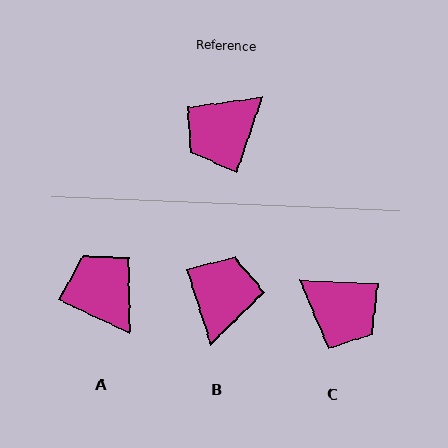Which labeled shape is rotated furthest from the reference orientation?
B, about 143 degrees away.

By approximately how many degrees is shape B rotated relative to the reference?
Approximately 143 degrees clockwise.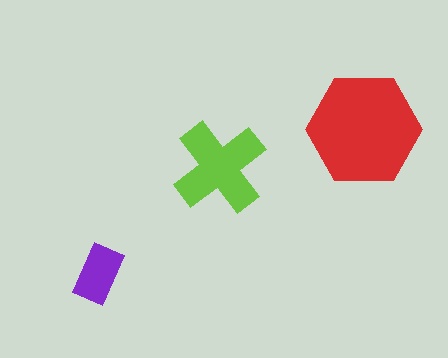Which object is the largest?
The red hexagon.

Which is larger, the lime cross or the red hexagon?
The red hexagon.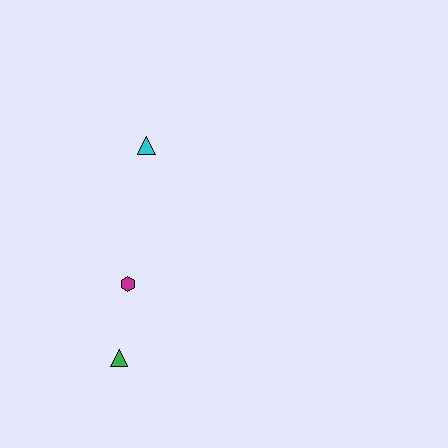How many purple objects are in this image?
There are no purple objects.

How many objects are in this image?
There are 3 objects.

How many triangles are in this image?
There are 2 triangles.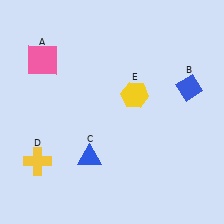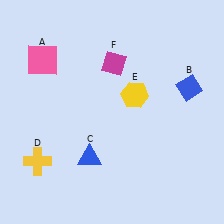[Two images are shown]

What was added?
A magenta diamond (F) was added in Image 2.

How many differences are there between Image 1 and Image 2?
There is 1 difference between the two images.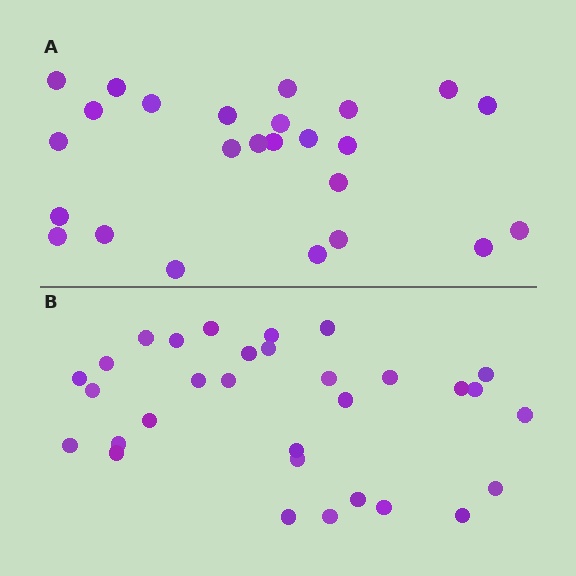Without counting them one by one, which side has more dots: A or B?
Region B (the bottom region) has more dots.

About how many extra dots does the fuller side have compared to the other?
Region B has about 6 more dots than region A.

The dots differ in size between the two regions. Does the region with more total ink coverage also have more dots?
No. Region A has more total ink coverage because its dots are larger, but region B actually contains more individual dots. Total area can be misleading — the number of items is what matters here.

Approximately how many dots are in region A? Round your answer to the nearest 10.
About 20 dots. (The exact count is 25, which rounds to 20.)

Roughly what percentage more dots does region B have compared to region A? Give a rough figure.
About 25% more.